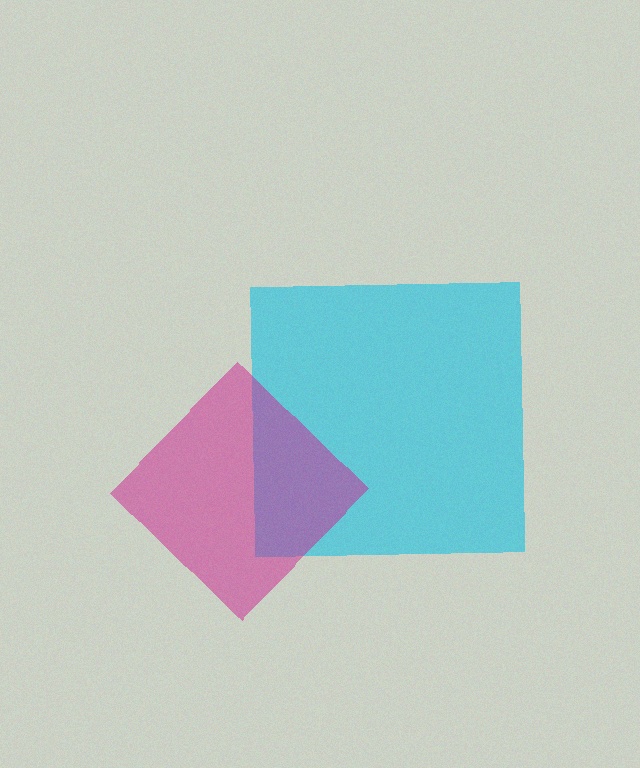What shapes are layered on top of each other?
The layered shapes are: a cyan square, a magenta diamond.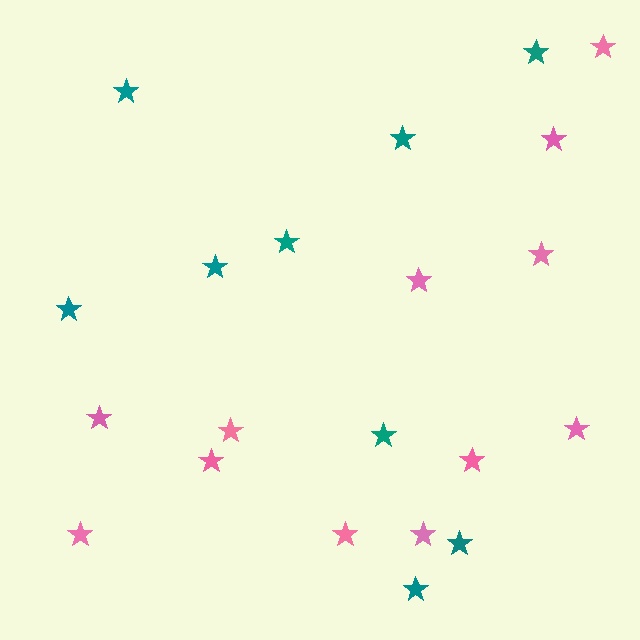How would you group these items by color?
There are 2 groups: one group of pink stars (12) and one group of teal stars (9).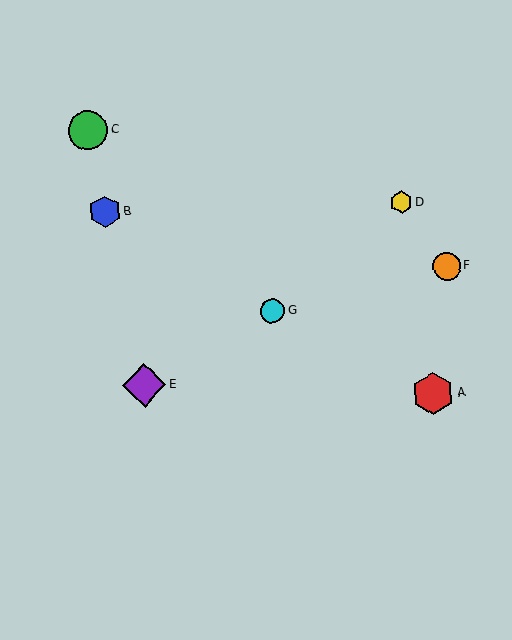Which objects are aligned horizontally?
Objects B, D are aligned horizontally.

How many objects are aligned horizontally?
2 objects (B, D) are aligned horizontally.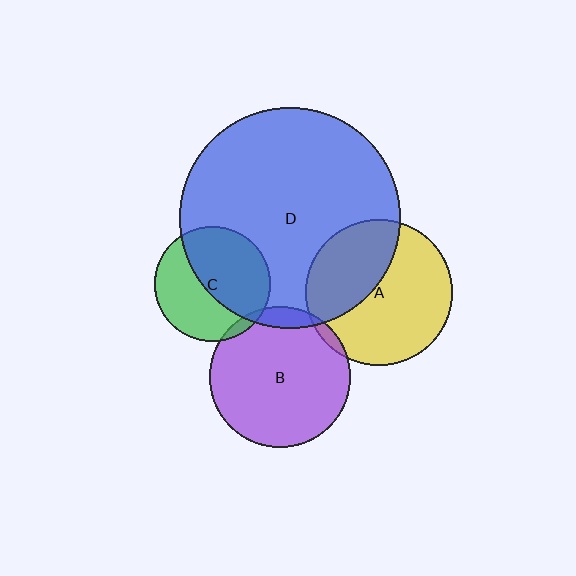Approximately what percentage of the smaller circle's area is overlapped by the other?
Approximately 5%.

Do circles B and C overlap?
Yes.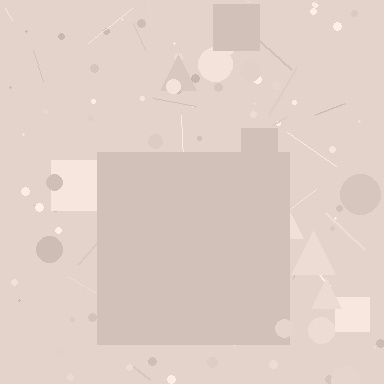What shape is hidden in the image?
A square is hidden in the image.